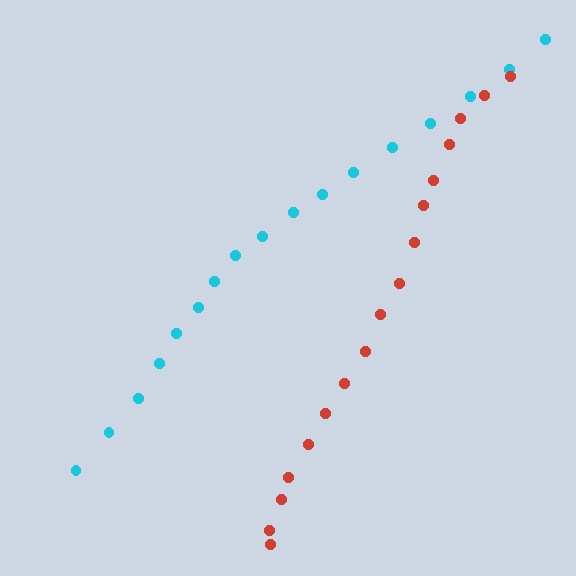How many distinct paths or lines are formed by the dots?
There are 2 distinct paths.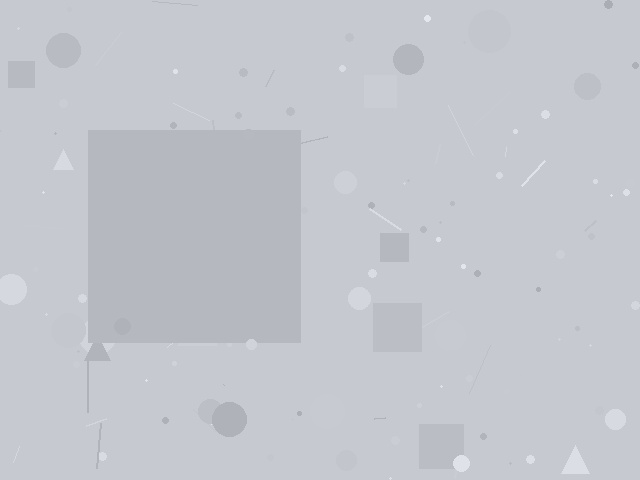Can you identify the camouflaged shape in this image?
The camouflaged shape is a square.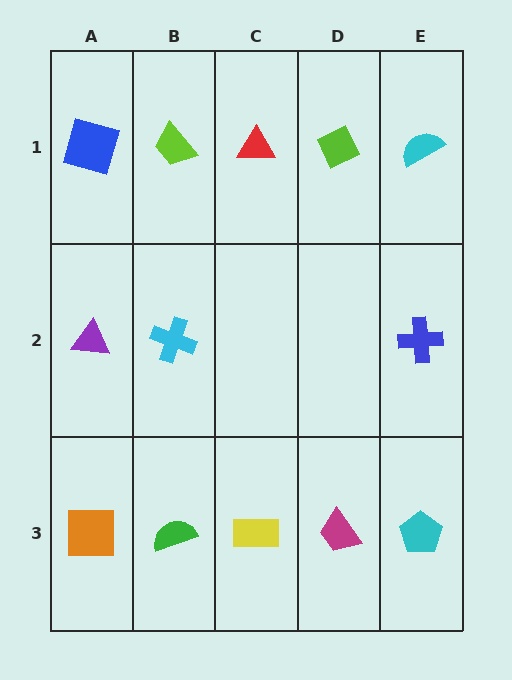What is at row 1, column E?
A cyan semicircle.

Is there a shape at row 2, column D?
No, that cell is empty.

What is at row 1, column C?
A red triangle.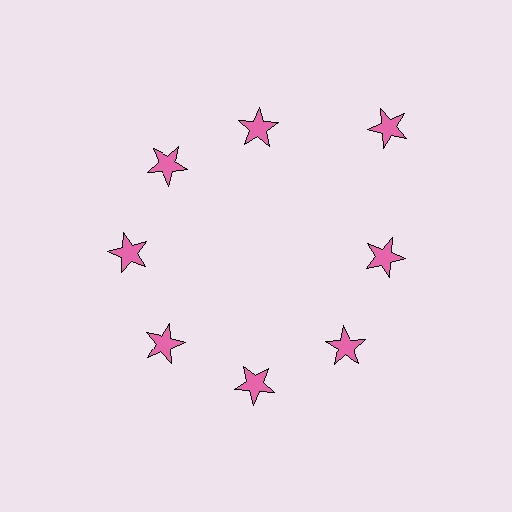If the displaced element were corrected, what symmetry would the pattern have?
It would have 8-fold rotational symmetry — the pattern would map onto itself every 45 degrees.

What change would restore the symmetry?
The symmetry would be restored by moving it inward, back onto the ring so that all 8 stars sit at equal angles and equal distance from the center.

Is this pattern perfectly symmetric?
No. The 8 pink stars are arranged in a ring, but one element near the 2 o'clock position is pushed outward from the center, breaking the 8-fold rotational symmetry.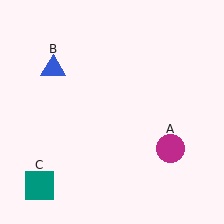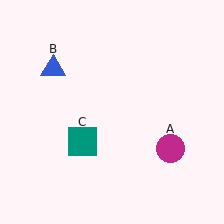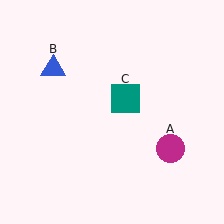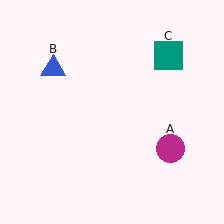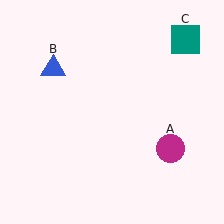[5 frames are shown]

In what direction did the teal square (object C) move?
The teal square (object C) moved up and to the right.